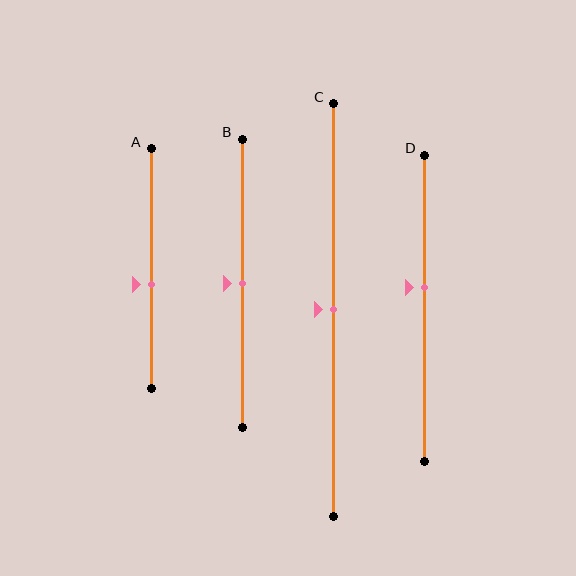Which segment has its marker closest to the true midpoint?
Segment B has its marker closest to the true midpoint.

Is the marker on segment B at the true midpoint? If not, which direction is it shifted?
Yes, the marker on segment B is at the true midpoint.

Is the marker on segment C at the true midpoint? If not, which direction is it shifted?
Yes, the marker on segment C is at the true midpoint.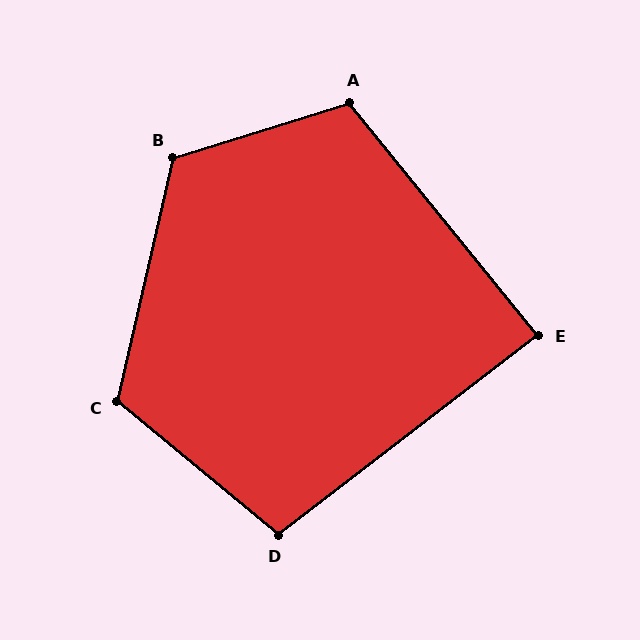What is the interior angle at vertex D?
Approximately 103 degrees (obtuse).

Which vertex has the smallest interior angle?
E, at approximately 88 degrees.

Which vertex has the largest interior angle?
B, at approximately 120 degrees.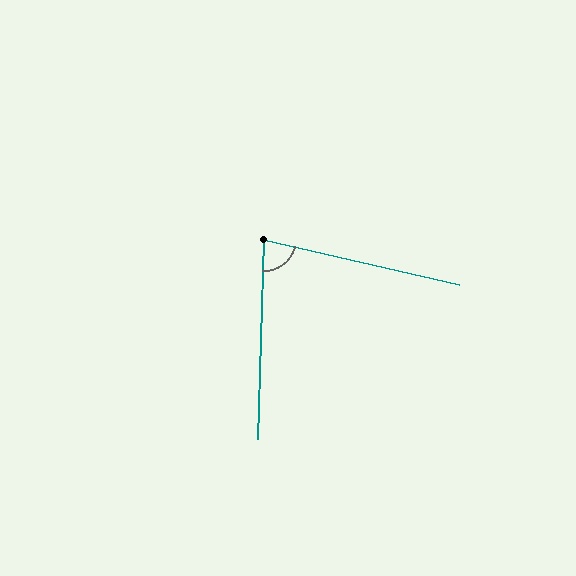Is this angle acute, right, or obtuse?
It is acute.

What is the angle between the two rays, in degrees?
Approximately 79 degrees.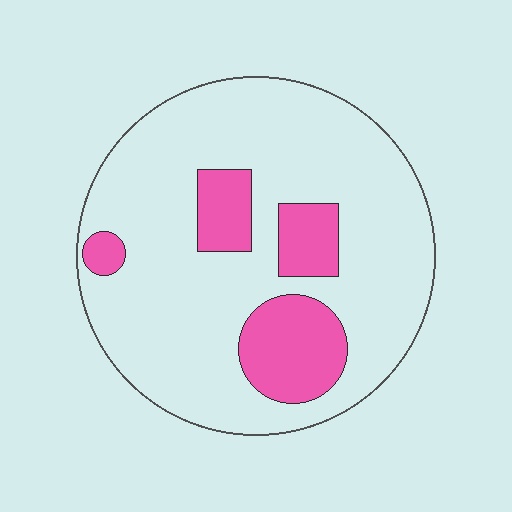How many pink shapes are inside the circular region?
4.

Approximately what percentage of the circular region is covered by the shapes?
Approximately 20%.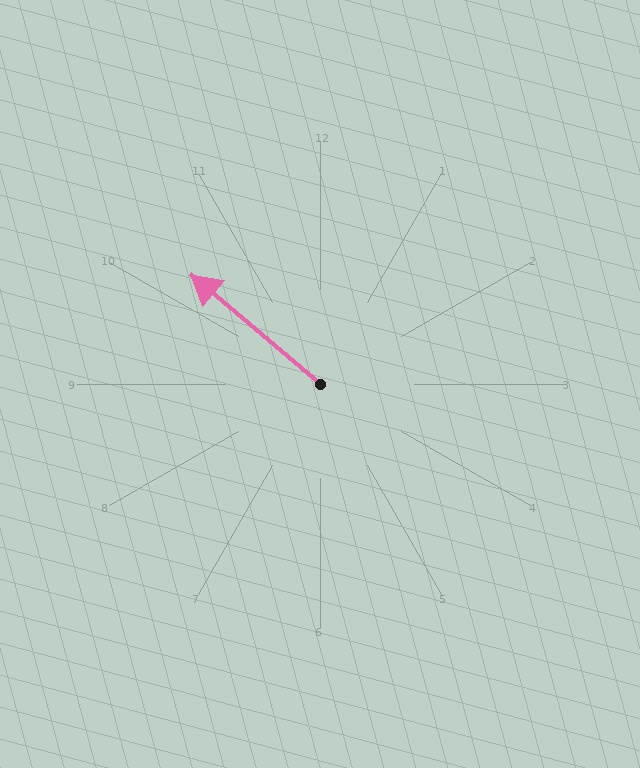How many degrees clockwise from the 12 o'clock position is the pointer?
Approximately 310 degrees.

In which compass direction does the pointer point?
Northwest.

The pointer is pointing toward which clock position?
Roughly 10 o'clock.